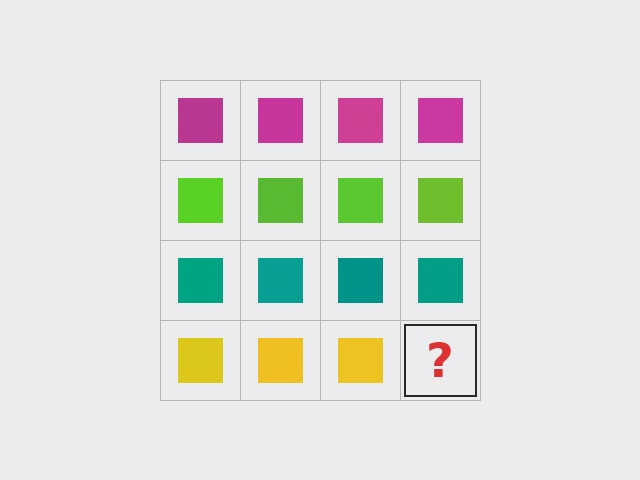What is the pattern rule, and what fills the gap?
The rule is that each row has a consistent color. The gap should be filled with a yellow square.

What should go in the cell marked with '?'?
The missing cell should contain a yellow square.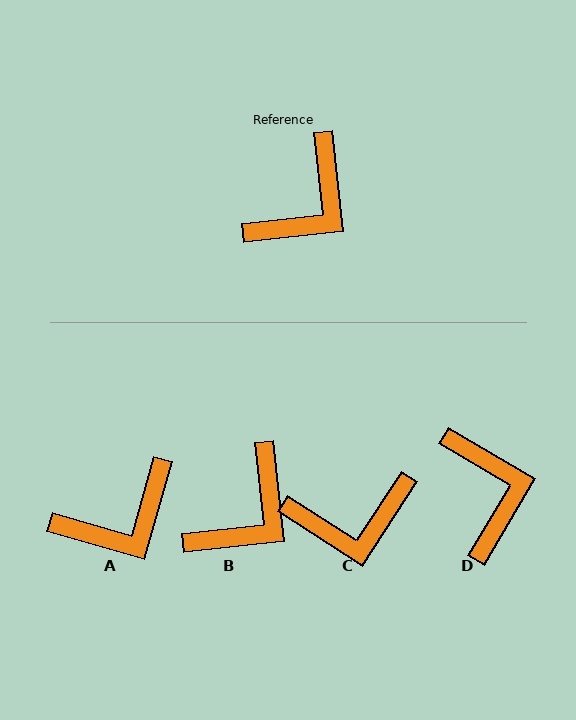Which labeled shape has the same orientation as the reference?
B.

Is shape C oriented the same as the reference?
No, it is off by about 39 degrees.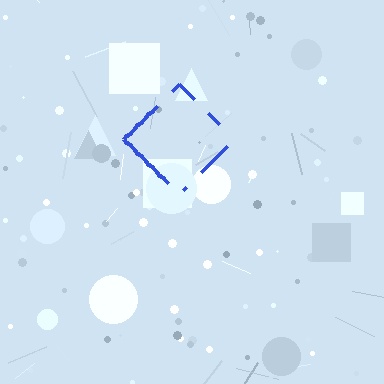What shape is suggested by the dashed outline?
The dashed outline suggests a diamond.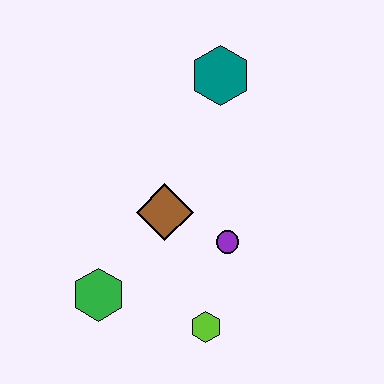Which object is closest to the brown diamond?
The purple circle is closest to the brown diamond.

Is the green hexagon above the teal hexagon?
No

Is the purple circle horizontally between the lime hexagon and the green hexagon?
No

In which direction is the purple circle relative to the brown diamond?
The purple circle is to the right of the brown diamond.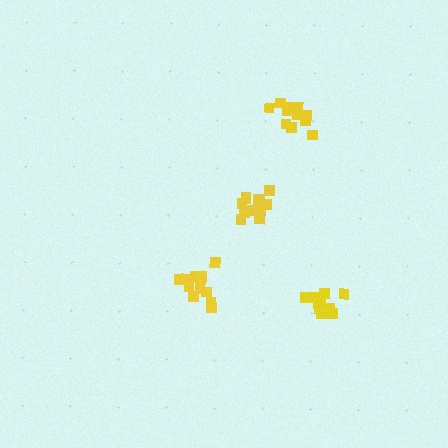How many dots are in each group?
Group 1: 12 dots, Group 2: 13 dots, Group 3: 12 dots, Group 4: 12 dots (49 total).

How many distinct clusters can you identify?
There are 4 distinct clusters.